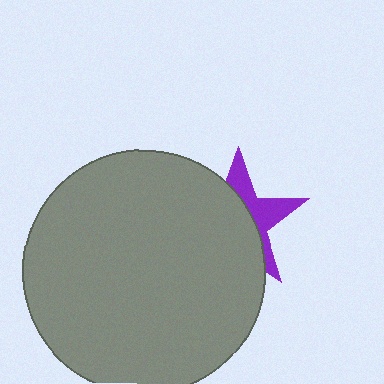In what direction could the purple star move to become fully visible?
The purple star could move right. That would shift it out from behind the gray circle entirely.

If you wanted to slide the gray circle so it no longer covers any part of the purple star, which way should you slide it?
Slide it left — that is the most direct way to separate the two shapes.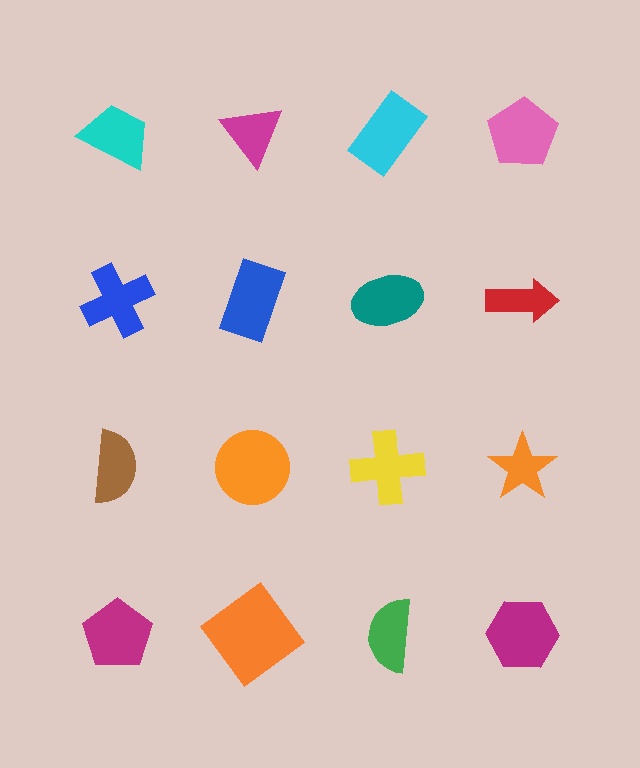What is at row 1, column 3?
A cyan rectangle.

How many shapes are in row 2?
4 shapes.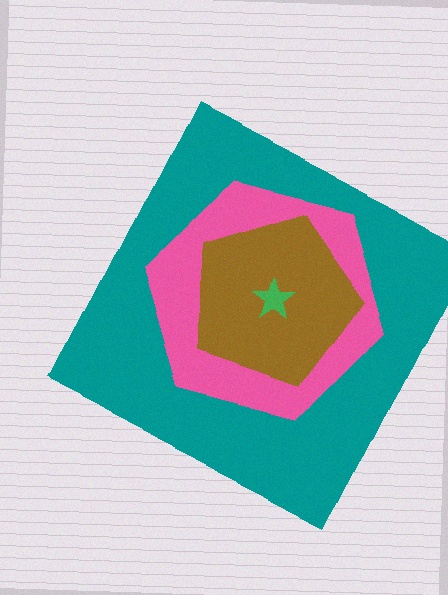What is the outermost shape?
The teal square.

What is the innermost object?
The green star.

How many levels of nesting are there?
4.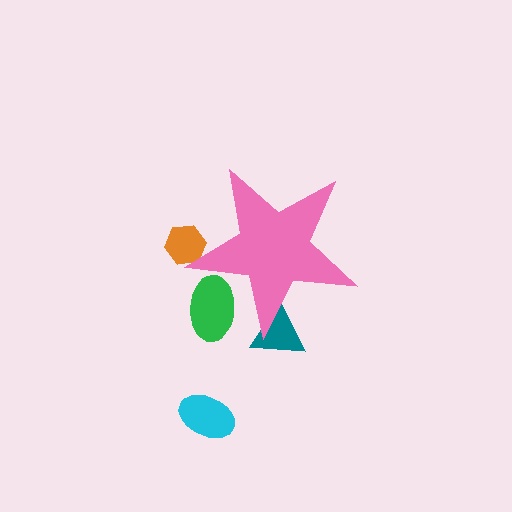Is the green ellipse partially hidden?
Yes, the green ellipse is partially hidden behind the pink star.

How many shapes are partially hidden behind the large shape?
3 shapes are partially hidden.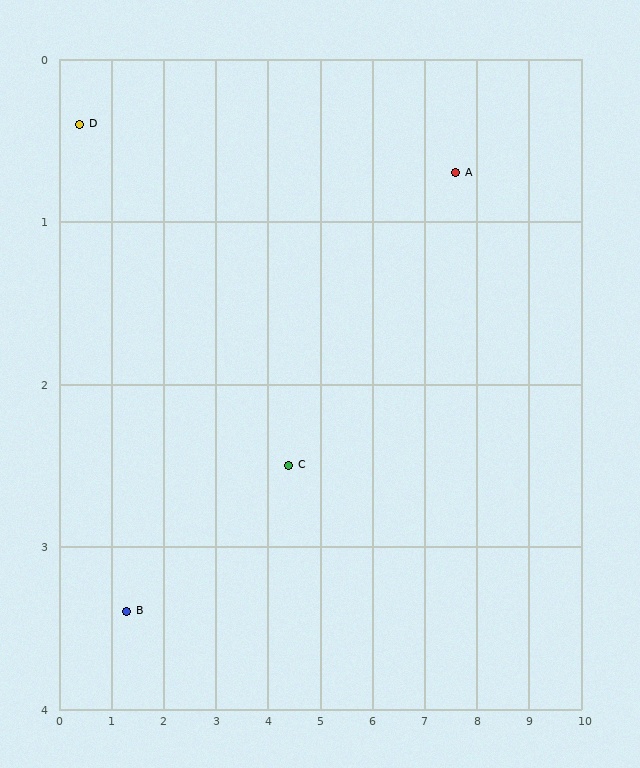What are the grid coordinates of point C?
Point C is at approximately (4.4, 2.5).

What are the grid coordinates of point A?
Point A is at approximately (7.6, 0.7).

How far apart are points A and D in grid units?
Points A and D are about 7.2 grid units apart.